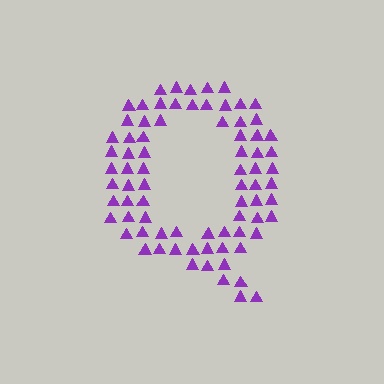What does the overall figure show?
The overall figure shows the letter Q.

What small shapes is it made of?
It is made of small triangles.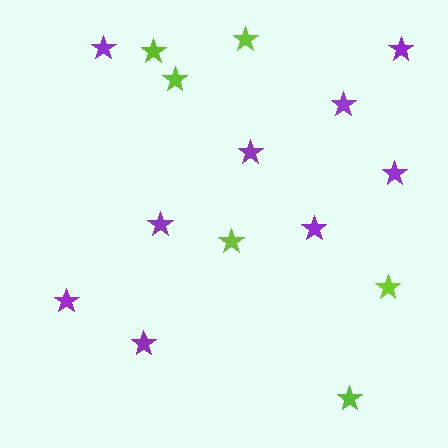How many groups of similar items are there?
There are 2 groups: one group of lime stars (6) and one group of purple stars (9).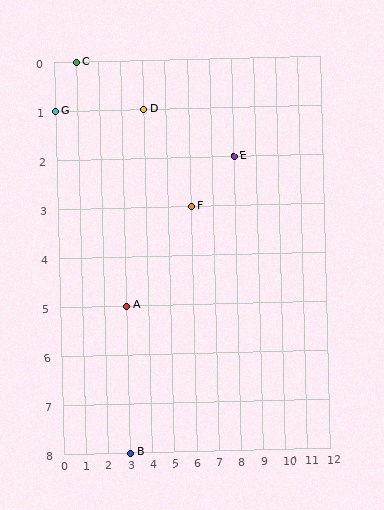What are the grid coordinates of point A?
Point A is at grid coordinates (3, 5).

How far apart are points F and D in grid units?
Points F and D are 2 columns and 2 rows apart (about 2.8 grid units diagonally).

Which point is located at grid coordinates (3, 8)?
Point B is at (3, 8).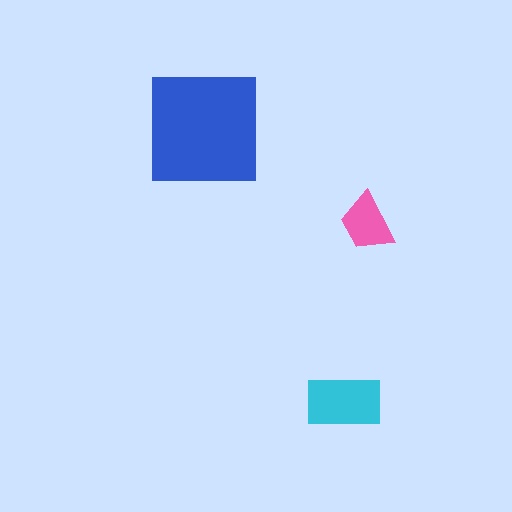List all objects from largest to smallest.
The blue square, the cyan rectangle, the pink trapezoid.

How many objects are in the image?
There are 3 objects in the image.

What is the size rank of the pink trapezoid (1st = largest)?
3rd.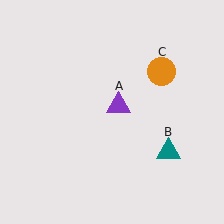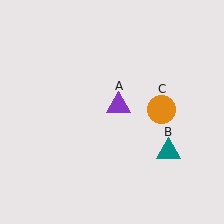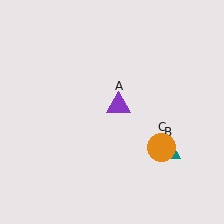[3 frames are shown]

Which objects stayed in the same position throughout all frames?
Purple triangle (object A) and teal triangle (object B) remained stationary.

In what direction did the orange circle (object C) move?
The orange circle (object C) moved down.